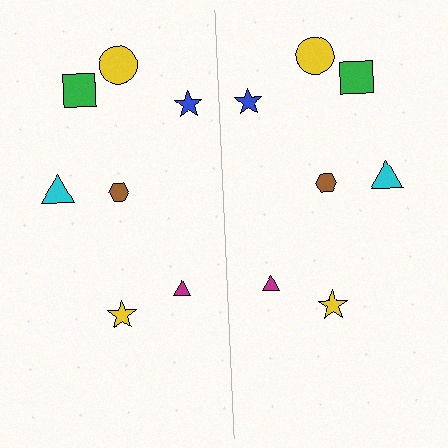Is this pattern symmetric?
Yes, this pattern has bilateral (reflection) symmetry.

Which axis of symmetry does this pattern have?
The pattern has a vertical axis of symmetry running through the center of the image.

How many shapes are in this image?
There are 14 shapes in this image.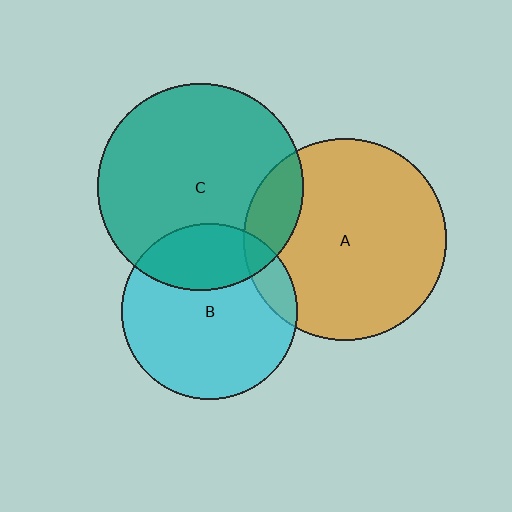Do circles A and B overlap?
Yes.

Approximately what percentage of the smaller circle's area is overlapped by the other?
Approximately 10%.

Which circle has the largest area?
Circle C (teal).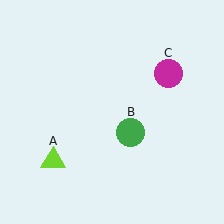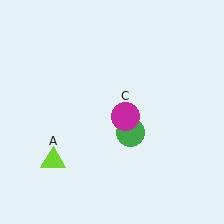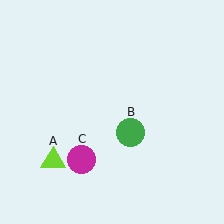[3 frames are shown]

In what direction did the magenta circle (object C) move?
The magenta circle (object C) moved down and to the left.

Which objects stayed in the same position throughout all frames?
Lime triangle (object A) and green circle (object B) remained stationary.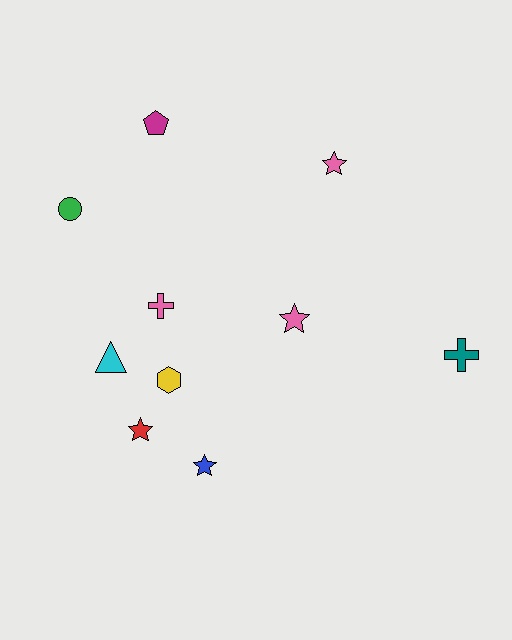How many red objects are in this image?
There is 1 red object.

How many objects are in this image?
There are 10 objects.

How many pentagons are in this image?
There is 1 pentagon.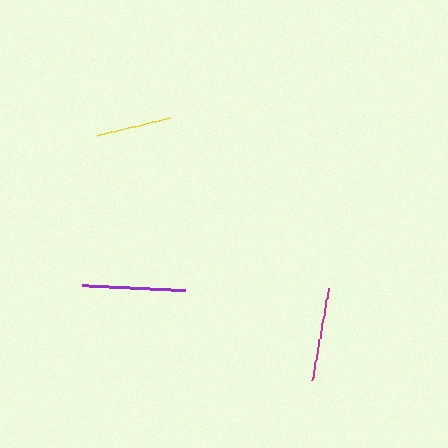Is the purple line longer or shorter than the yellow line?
The purple line is longer than the yellow line.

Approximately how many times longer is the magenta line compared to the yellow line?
The magenta line is approximately 1.3 times the length of the yellow line.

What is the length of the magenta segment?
The magenta segment is approximately 94 pixels long.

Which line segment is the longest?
The purple line is the longest at approximately 103 pixels.